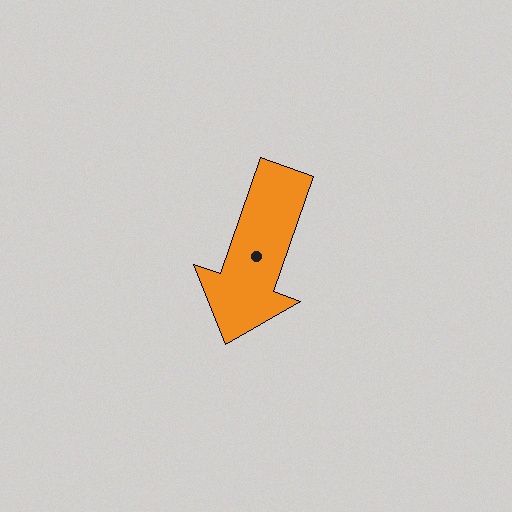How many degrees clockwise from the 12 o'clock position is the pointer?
Approximately 199 degrees.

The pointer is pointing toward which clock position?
Roughly 7 o'clock.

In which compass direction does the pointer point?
South.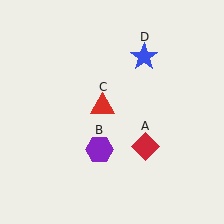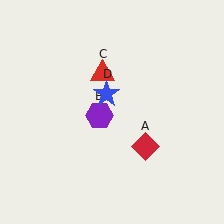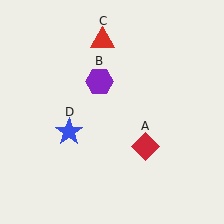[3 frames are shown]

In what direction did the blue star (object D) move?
The blue star (object D) moved down and to the left.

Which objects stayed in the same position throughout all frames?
Red diamond (object A) remained stationary.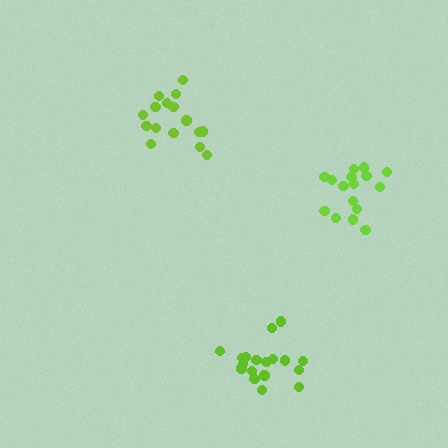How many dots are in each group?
Group 1: 16 dots, Group 2: 18 dots, Group 3: 16 dots (50 total).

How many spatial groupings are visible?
There are 3 spatial groupings.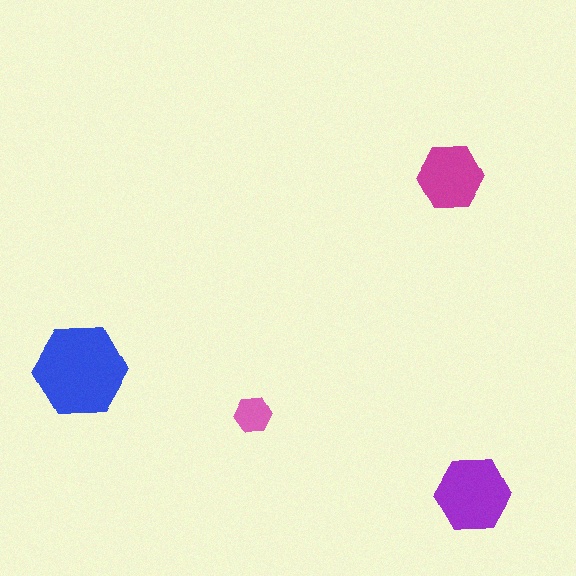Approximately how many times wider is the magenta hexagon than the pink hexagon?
About 2 times wider.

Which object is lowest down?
The purple hexagon is bottommost.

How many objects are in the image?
There are 4 objects in the image.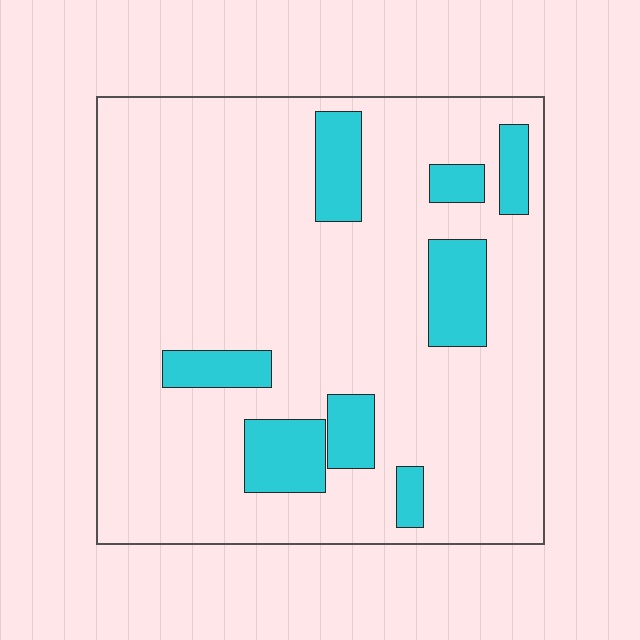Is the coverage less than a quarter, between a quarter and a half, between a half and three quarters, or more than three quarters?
Less than a quarter.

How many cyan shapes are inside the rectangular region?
8.